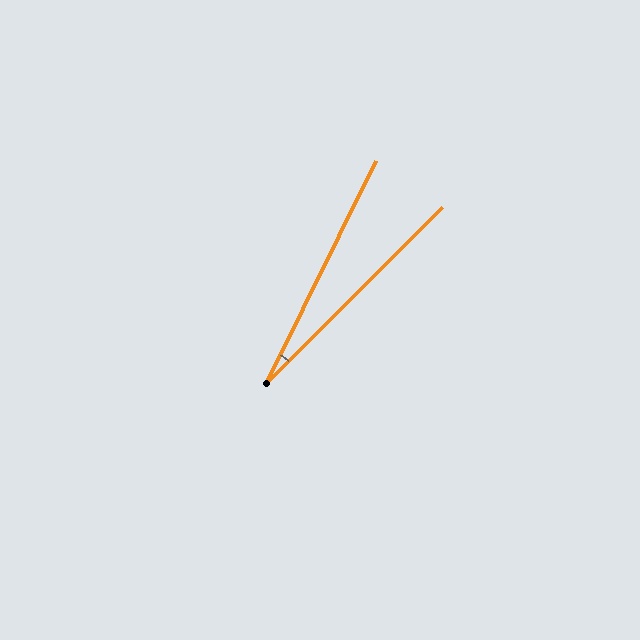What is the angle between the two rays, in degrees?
Approximately 19 degrees.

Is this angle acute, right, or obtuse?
It is acute.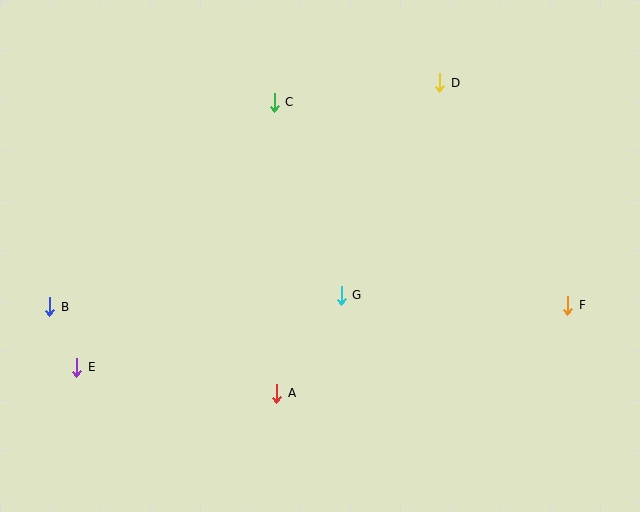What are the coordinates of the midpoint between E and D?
The midpoint between E and D is at (258, 225).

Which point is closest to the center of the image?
Point G at (341, 295) is closest to the center.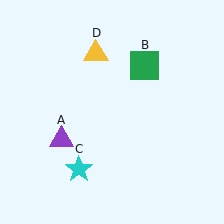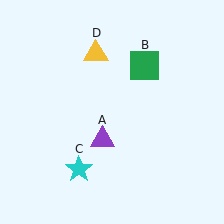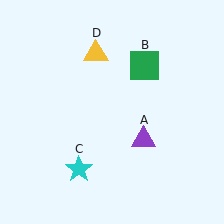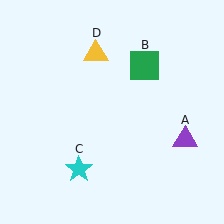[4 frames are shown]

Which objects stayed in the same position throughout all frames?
Green square (object B) and cyan star (object C) and yellow triangle (object D) remained stationary.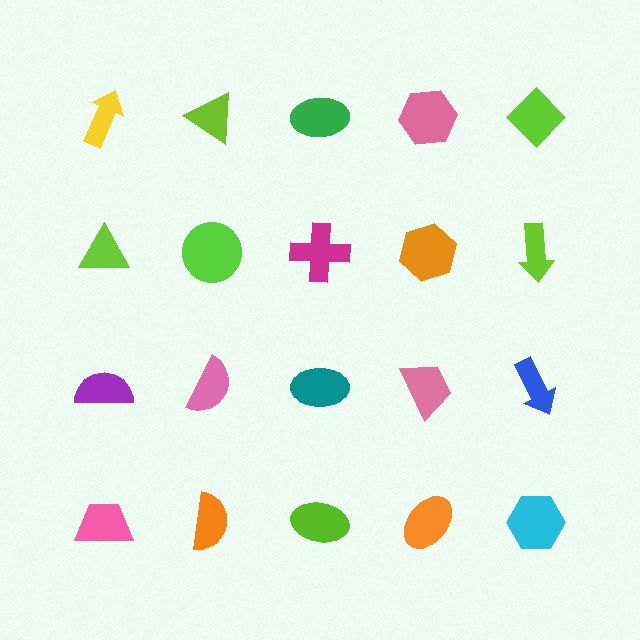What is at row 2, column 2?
A lime circle.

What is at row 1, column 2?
A lime triangle.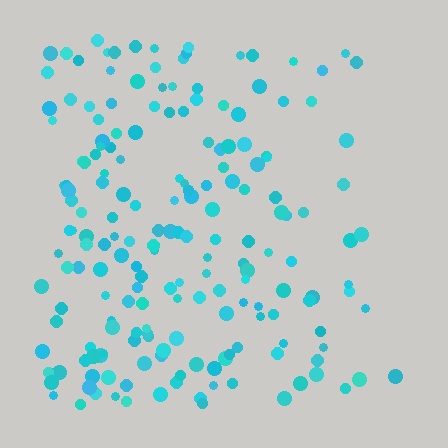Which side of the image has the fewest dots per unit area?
The right.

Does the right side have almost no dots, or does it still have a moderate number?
Still a moderate number, just noticeably fewer than the left.